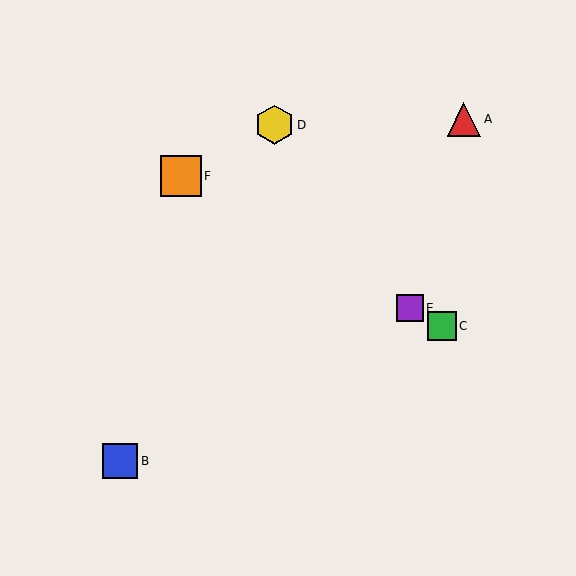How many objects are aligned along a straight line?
3 objects (C, E, F) are aligned along a straight line.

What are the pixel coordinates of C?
Object C is at (442, 326).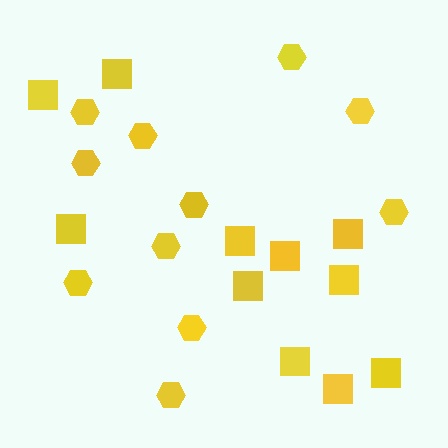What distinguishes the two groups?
There are 2 groups: one group of hexagons (11) and one group of squares (11).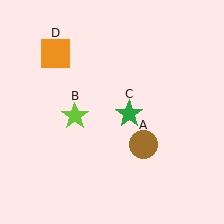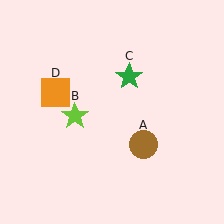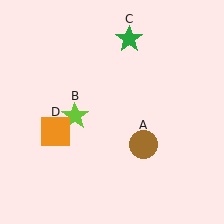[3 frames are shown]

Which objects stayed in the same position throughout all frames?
Brown circle (object A) and lime star (object B) remained stationary.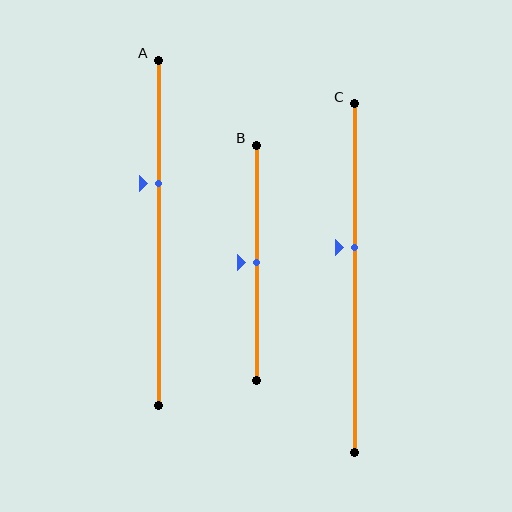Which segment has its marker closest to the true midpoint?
Segment B has its marker closest to the true midpoint.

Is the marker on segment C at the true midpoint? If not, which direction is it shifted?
No, the marker on segment C is shifted upward by about 9% of the segment length.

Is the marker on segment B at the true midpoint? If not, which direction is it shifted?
Yes, the marker on segment B is at the true midpoint.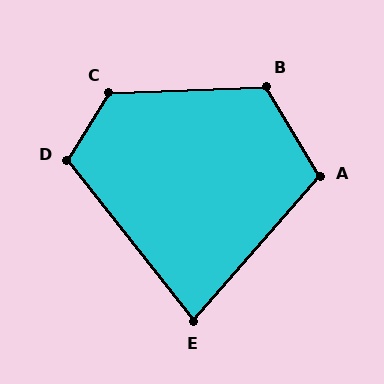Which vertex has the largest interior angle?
C, at approximately 124 degrees.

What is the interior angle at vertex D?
Approximately 110 degrees (obtuse).